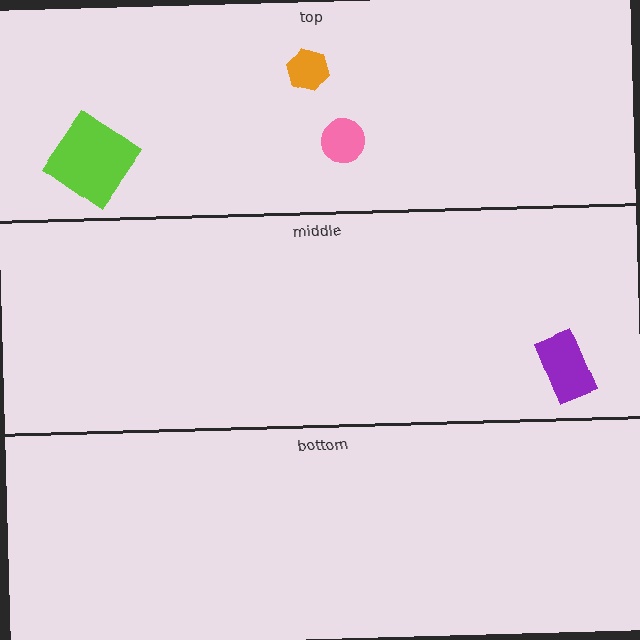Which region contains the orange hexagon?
The top region.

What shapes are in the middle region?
The purple rectangle.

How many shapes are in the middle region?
1.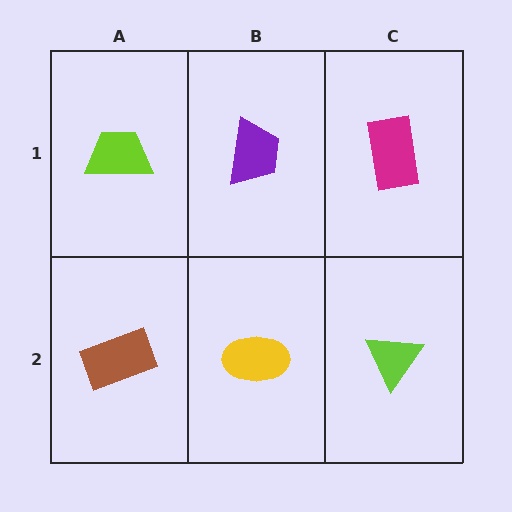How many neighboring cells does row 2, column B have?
3.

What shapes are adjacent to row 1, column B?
A yellow ellipse (row 2, column B), a lime trapezoid (row 1, column A), a magenta rectangle (row 1, column C).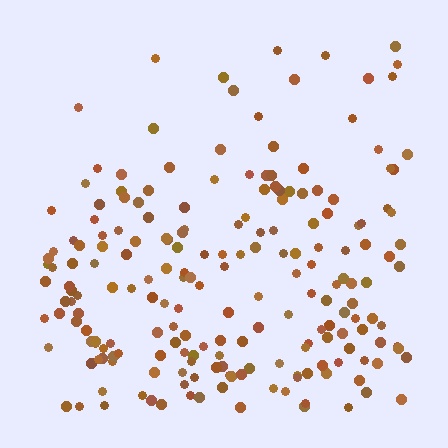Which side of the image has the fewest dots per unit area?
The top.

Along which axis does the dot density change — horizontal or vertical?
Vertical.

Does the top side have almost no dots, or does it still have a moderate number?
Still a moderate number, just noticeably fewer than the bottom.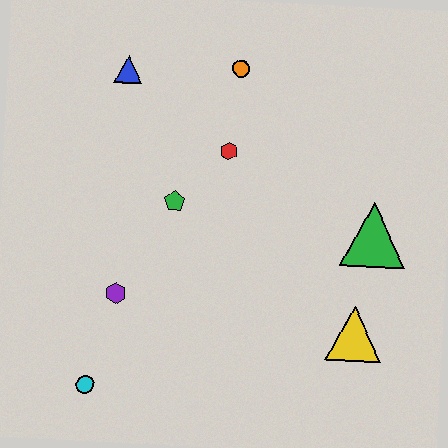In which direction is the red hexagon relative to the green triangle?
The red hexagon is to the left of the green triangle.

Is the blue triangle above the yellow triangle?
Yes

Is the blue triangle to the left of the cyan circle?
No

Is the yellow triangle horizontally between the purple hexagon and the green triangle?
Yes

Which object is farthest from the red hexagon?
The cyan circle is farthest from the red hexagon.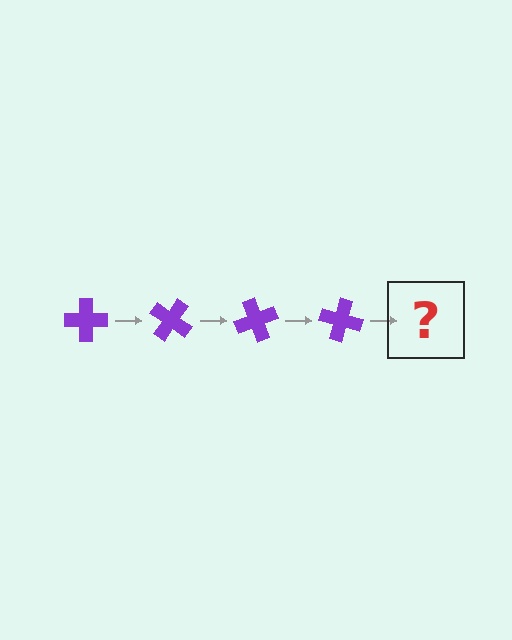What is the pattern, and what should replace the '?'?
The pattern is that the cross rotates 35 degrees each step. The '?' should be a purple cross rotated 140 degrees.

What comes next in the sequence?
The next element should be a purple cross rotated 140 degrees.